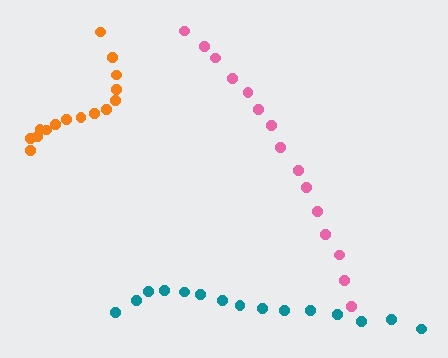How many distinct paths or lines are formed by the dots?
There are 3 distinct paths.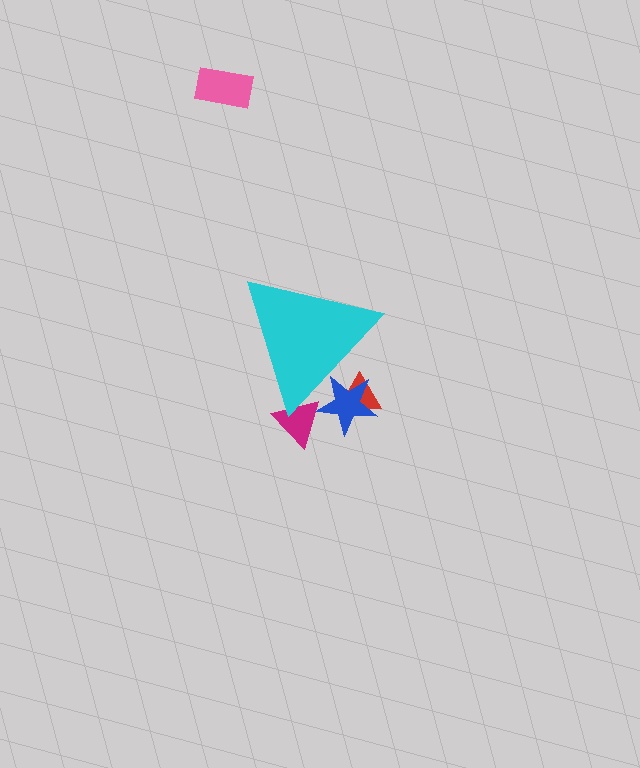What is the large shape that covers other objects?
A cyan triangle.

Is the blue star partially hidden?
Yes, the blue star is partially hidden behind the cyan triangle.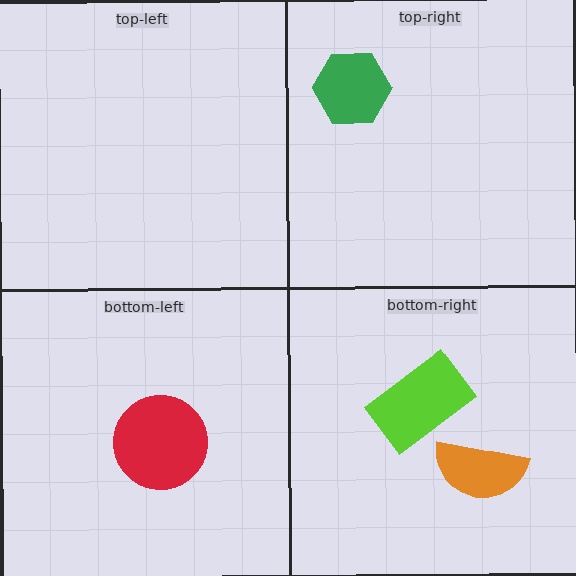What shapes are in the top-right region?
The green hexagon.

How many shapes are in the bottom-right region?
2.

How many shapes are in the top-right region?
1.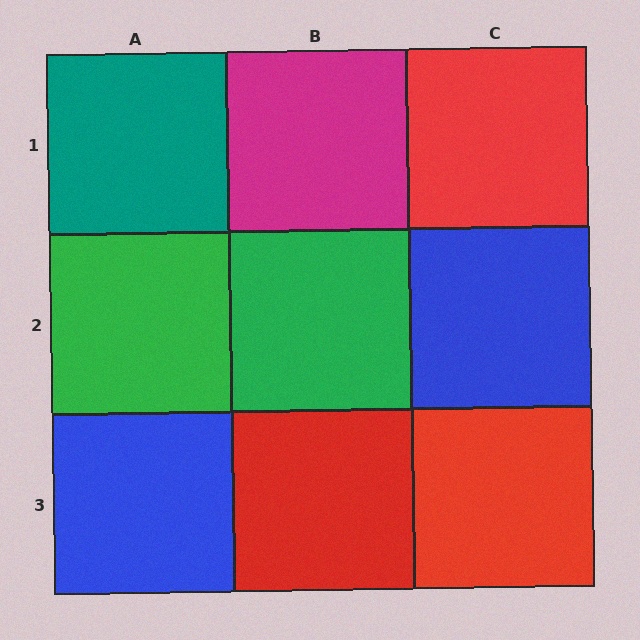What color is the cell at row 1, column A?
Teal.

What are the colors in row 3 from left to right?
Blue, red, red.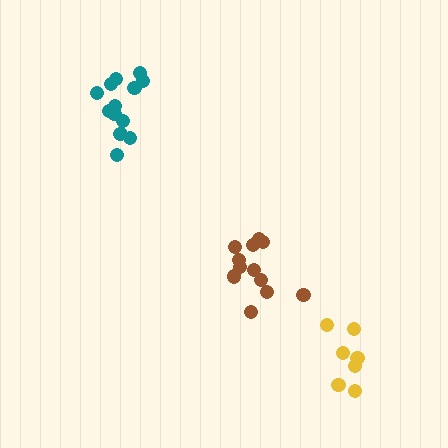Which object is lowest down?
The yellow cluster is bottommost.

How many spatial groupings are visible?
There are 3 spatial groupings.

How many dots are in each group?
Group 1: 12 dots, Group 2: 13 dots, Group 3: 7 dots (32 total).